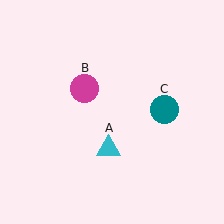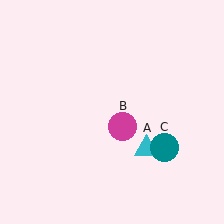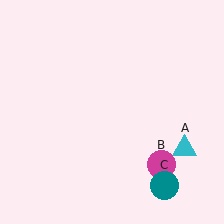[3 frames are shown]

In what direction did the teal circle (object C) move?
The teal circle (object C) moved down.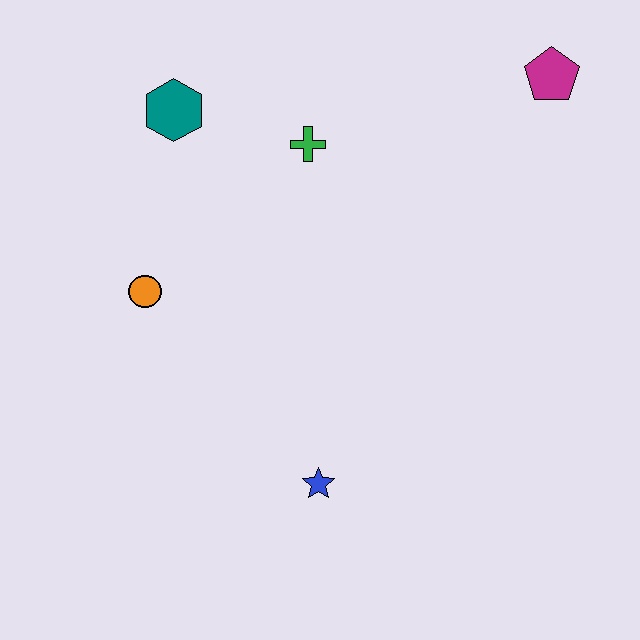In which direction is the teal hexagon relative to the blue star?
The teal hexagon is above the blue star.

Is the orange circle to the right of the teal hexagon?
No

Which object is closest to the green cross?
The teal hexagon is closest to the green cross.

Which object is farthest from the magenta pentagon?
The blue star is farthest from the magenta pentagon.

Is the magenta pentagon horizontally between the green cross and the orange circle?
No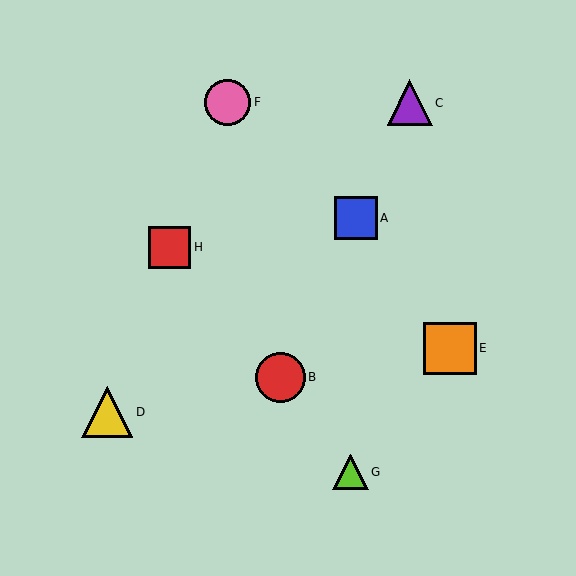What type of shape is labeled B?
Shape B is a red circle.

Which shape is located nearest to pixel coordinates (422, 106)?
The purple triangle (labeled C) at (410, 103) is nearest to that location.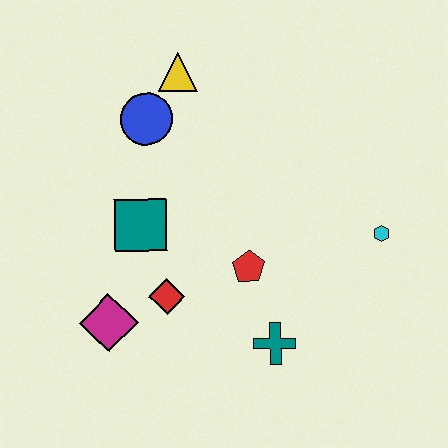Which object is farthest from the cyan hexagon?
The magenta diamond is farthest from the cyan hexagon.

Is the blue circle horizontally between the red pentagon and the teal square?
Yes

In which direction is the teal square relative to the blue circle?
The teal square is below the blue circle.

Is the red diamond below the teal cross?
No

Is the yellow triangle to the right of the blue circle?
Yes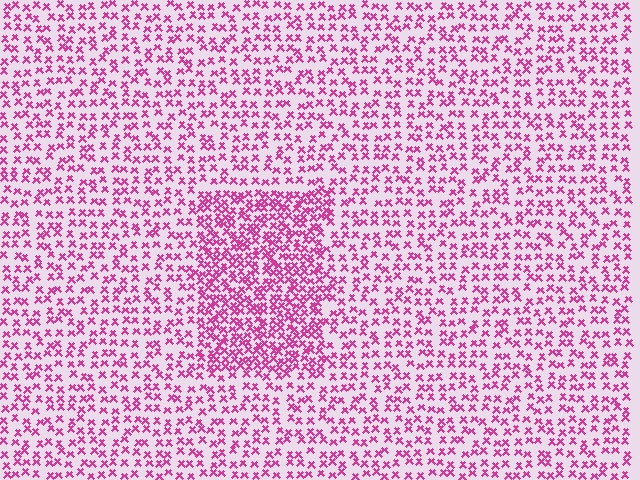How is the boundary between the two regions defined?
The boundary is defined by a change in element density (approximately 1.9x ratio). All elements are the same color, size, and shape.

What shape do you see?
I see a rectangle.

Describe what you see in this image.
The image contains small magenta elements arranged at two different densities. A rectangle-shaped region is visible where the elements are more densely packed than the surrounding area.